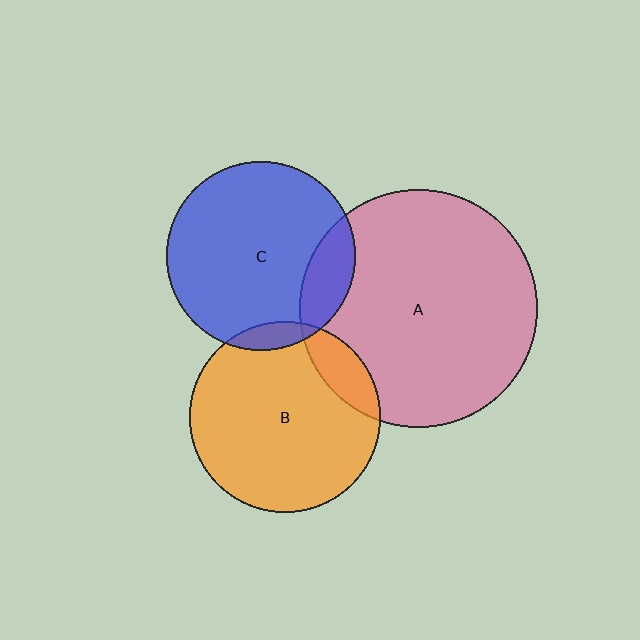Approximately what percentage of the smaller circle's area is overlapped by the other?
Approximately 15%.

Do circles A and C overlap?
Yes.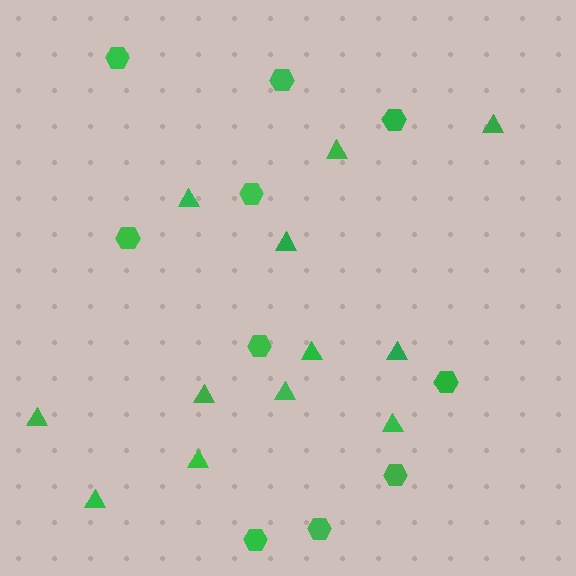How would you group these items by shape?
There are 2 groups: one group of hexagons (10) and one group of triangles (12).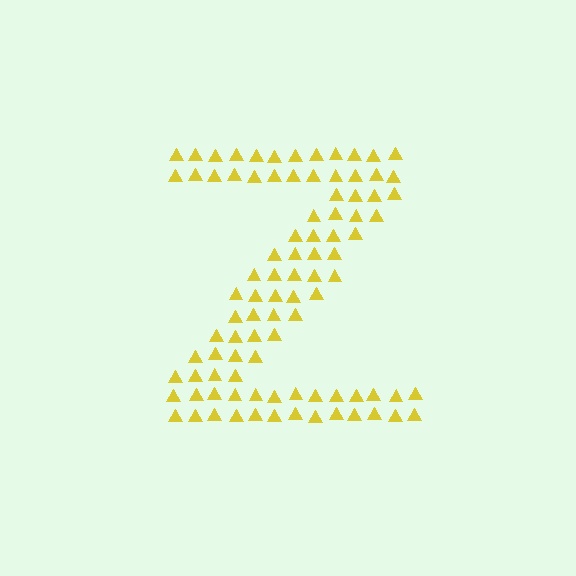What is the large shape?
The large shape is the letter Z.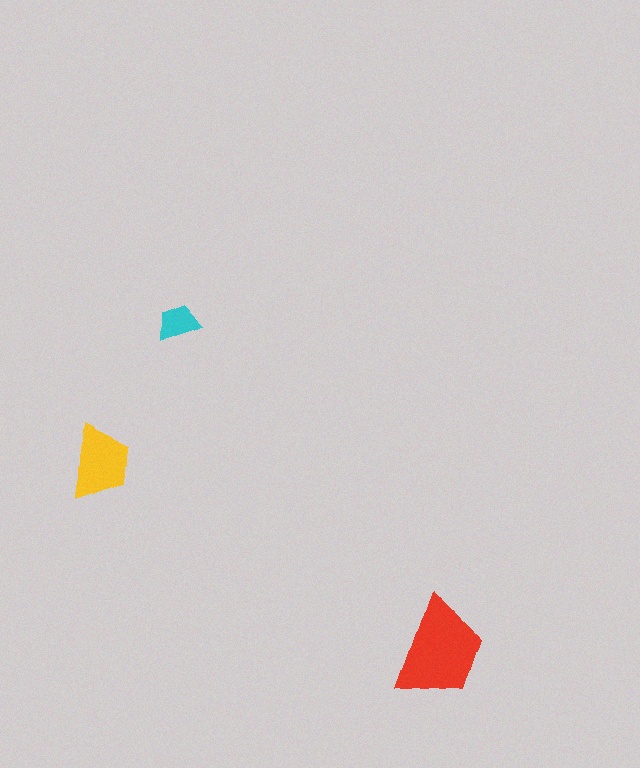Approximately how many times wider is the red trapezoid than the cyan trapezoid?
About 2.5 times wider.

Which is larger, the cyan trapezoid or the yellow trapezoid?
The yellow one.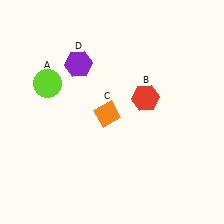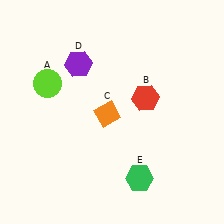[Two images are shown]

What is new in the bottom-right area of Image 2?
A green hexagon (E) was added in the bottom-right area of Image 2.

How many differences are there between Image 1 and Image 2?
There is 1 difference between the two images.